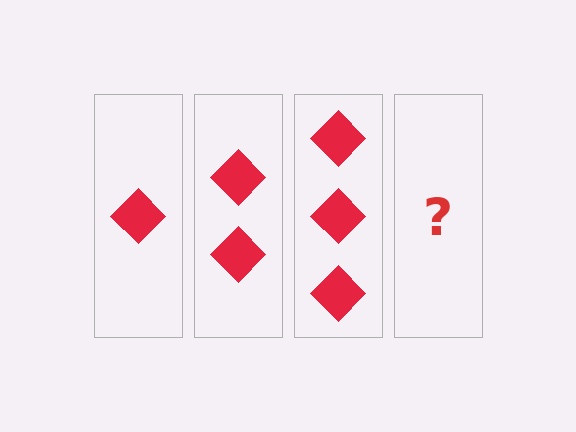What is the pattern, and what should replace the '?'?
The pattern is that each step adds one more diamond. The '?' should be 4 diamonds.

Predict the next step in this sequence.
The next step is 4 diamonds.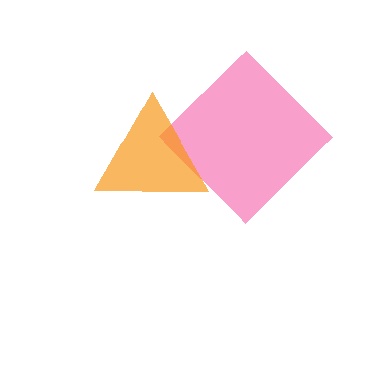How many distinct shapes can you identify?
There are 2 distinct shapes: a pink diamond, an orange triangle.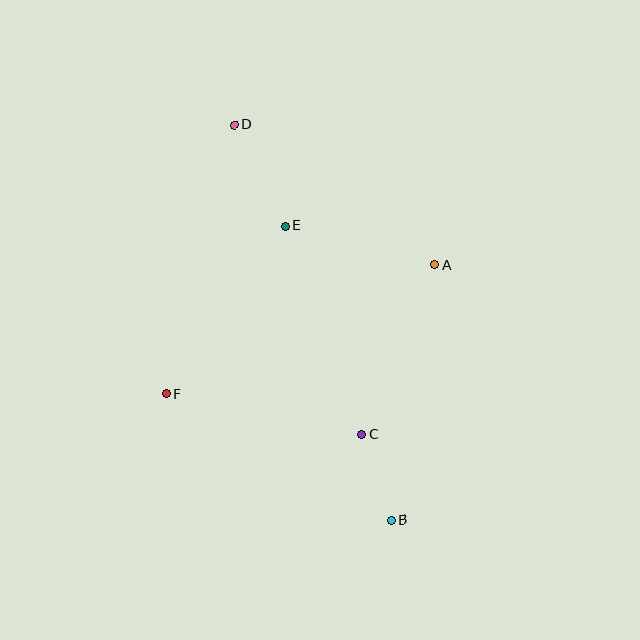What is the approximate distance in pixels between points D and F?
The distance between D and F is approximately 278 pixels.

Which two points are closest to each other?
Points B and C are closest to each other.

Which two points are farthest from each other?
Points B and D are farthest from each other.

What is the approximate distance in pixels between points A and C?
The distance between A and C is approximately 185 pixels.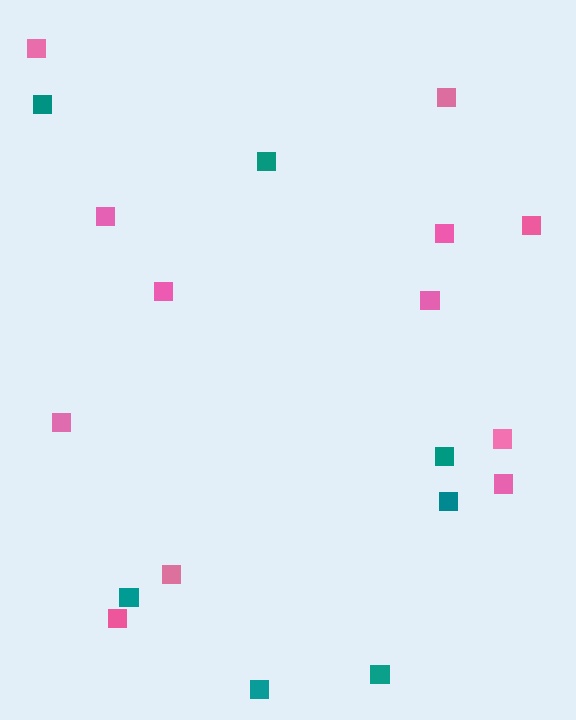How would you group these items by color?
There are 2 groups: one group of teal squares (7) and one group of pink squares (12).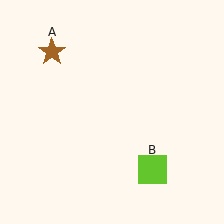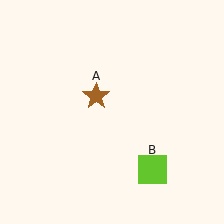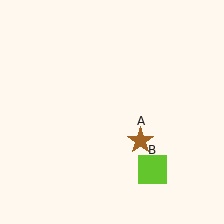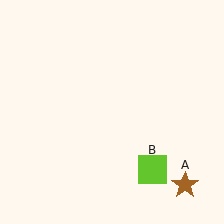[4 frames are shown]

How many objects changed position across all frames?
1 object changed position: brown star (object A).